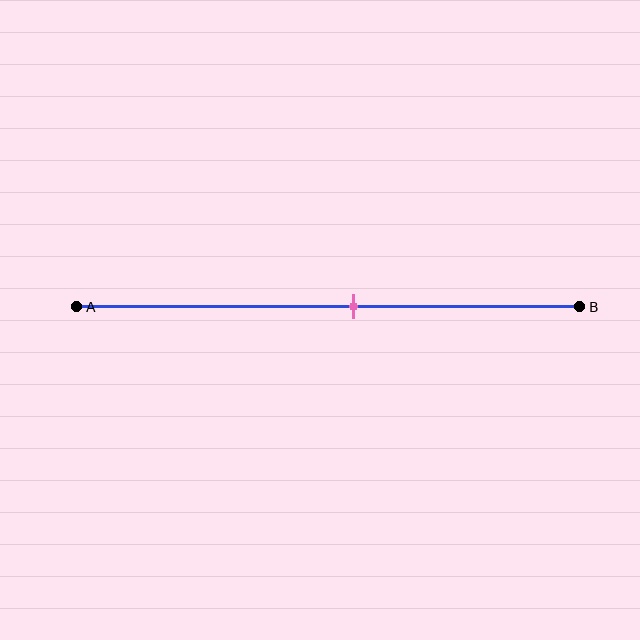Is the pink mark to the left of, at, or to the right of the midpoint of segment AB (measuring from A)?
The pink mark is to the right of the midpoint of segment AB.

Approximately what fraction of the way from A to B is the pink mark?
The pink mark is approximately 55% of the way from A to B.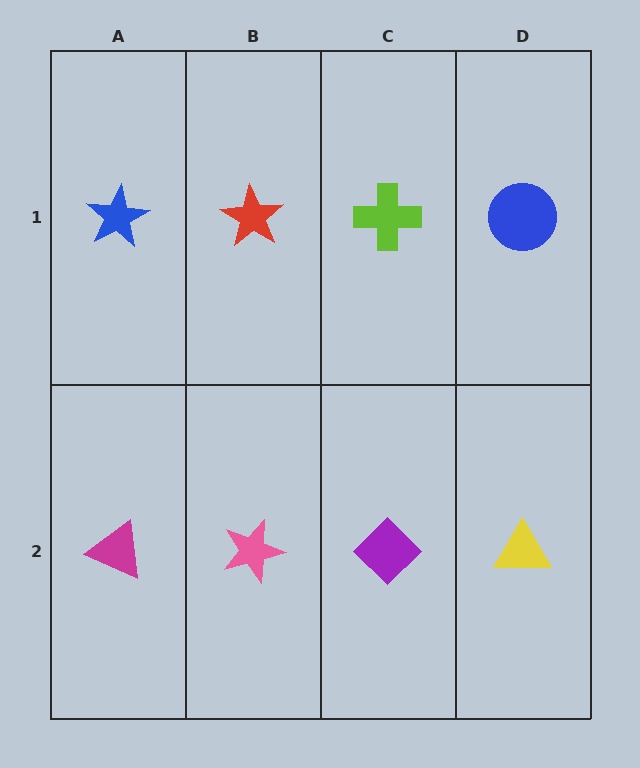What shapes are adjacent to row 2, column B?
A red star (row 1, column B), a magenta triangle (row 2, column A), a purple diamond (row 2, column C).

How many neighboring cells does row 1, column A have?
2.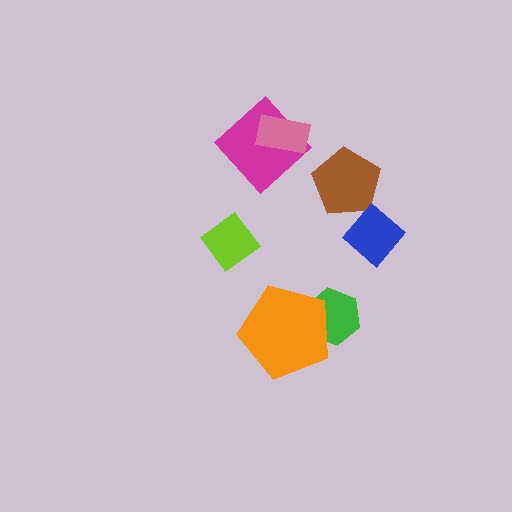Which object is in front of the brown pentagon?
The blue diamond is in front of the brown pentagon.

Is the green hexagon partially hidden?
Yes, it is partially covered by another shape.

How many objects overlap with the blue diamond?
1 object overlaps with the blue diamond.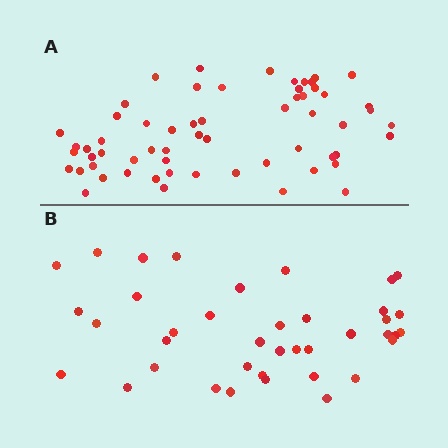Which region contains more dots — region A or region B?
Region A (the top region) has more dots.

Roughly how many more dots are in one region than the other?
Region A has approximately 20 more dots than region B.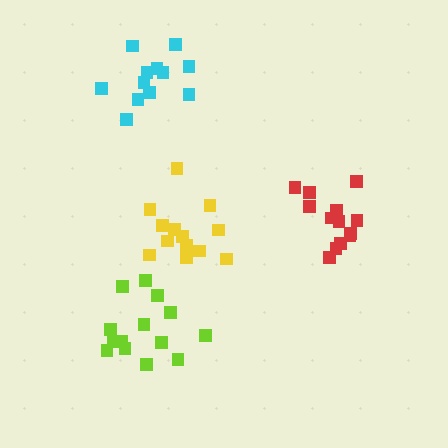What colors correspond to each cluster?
The clusters are colored: red, yellow, lime, cyan.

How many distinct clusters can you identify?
There are 4 distinct clusters.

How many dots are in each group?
Group 1: 13 dots, Group 2: 14 dots, Group 3: 14 dots, Group 4: 12 dots (53 total).